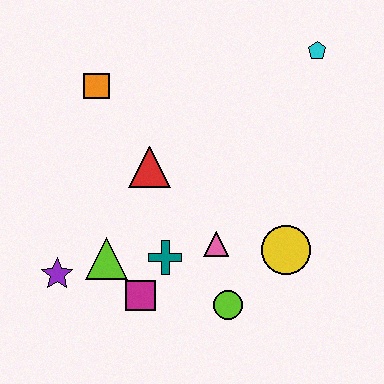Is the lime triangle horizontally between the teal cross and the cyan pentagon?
No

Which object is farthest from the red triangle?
The cyan pentagon is farthest from the red triangle.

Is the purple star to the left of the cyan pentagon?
Yes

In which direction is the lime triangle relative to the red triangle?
The lime triangle is below the red triangle.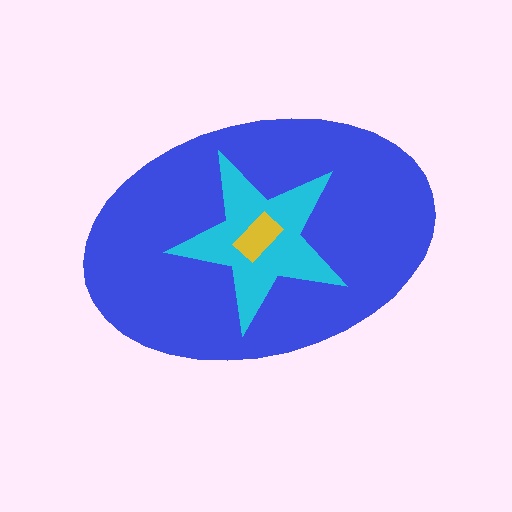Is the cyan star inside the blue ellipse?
Yes.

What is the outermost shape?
The blue ellipse.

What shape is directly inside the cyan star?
The yellow rectangle.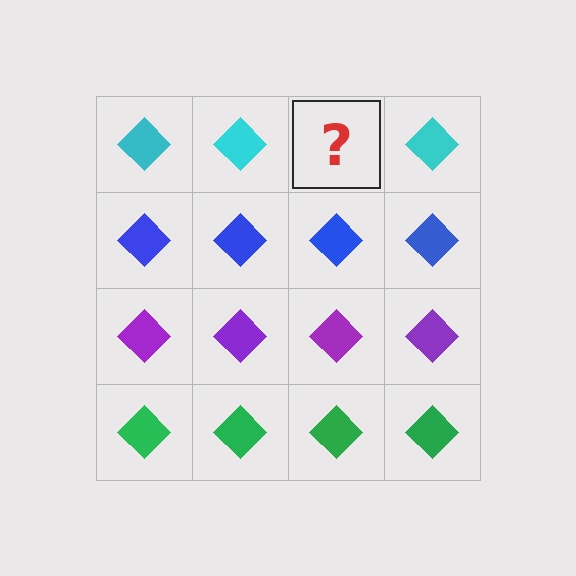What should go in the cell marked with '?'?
The missing cell should contain a cyan diamond.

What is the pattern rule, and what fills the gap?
The rule is that each row has a consistent color. The gap should be filled with a cyan diamond.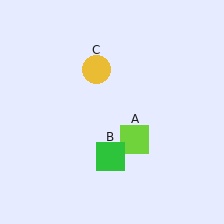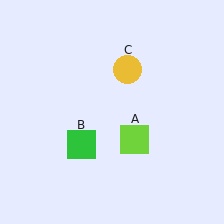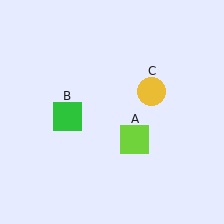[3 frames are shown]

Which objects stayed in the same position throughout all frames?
Lime square (object A) remained stationary.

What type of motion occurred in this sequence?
The green square (object B), yellow circle (object C) rotated clockwise around the center of the scene.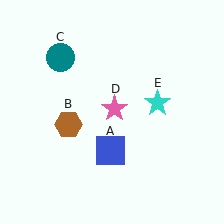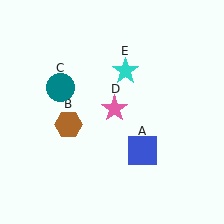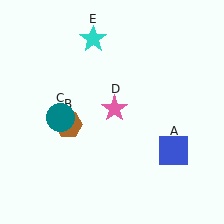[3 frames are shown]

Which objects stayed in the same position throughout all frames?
Brown hexagon (object B) and pink star (object D) remained stationary.